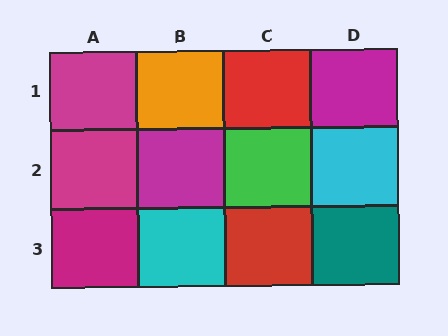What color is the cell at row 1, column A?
Magenta.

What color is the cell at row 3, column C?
Red.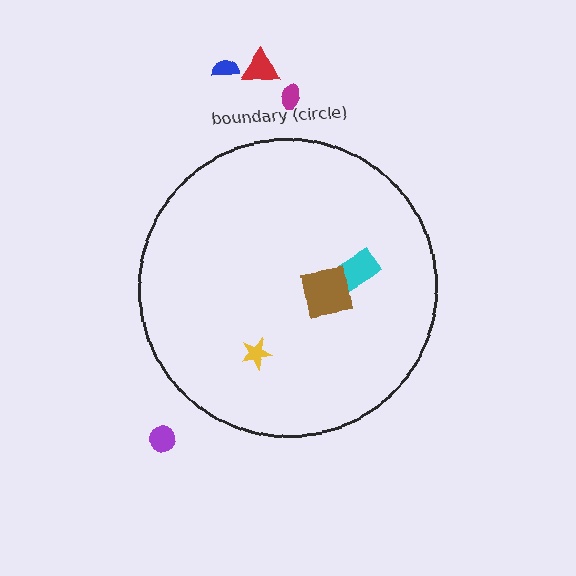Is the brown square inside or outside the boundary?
Inside.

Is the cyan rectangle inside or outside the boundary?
Inside.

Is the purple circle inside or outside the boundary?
Outside.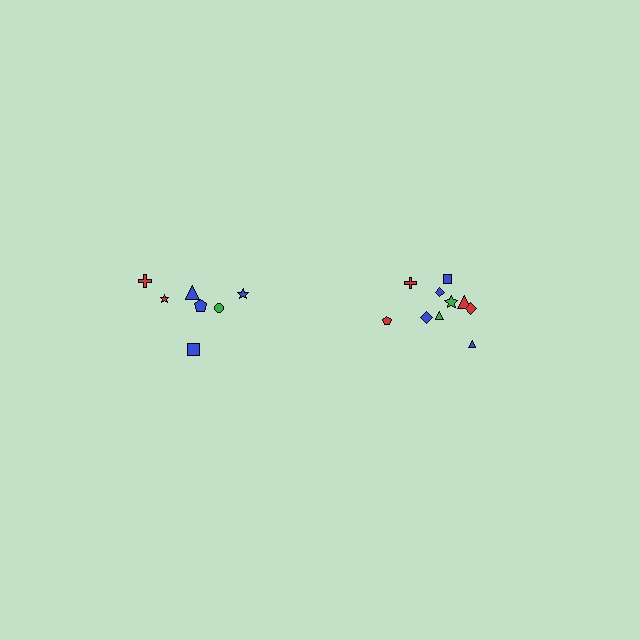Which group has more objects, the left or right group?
The right group.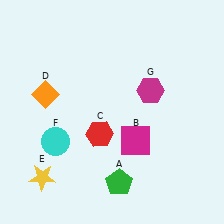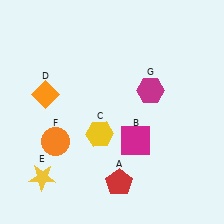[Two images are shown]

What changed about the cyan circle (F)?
In Image 1, F is cyan. In Image 2, it changed to orange.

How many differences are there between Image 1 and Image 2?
There are 3 differences between the two images.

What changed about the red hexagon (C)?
In Image 1, C is red. In Image 2, it changed to yellow.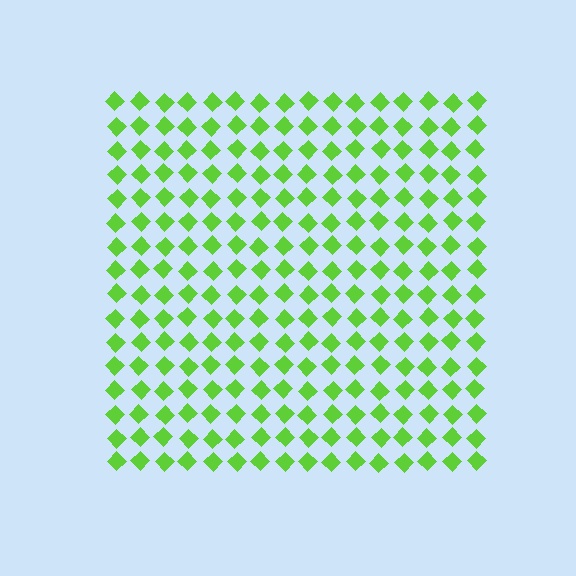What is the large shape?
The large shape is a square.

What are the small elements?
The small elements are diamonds.